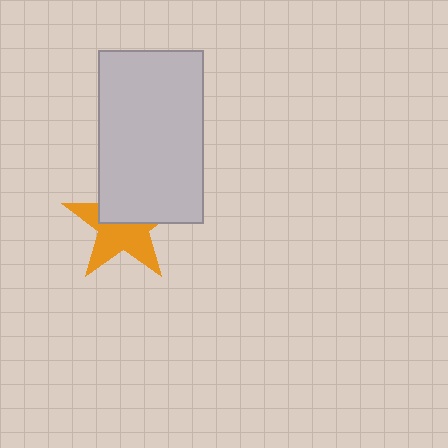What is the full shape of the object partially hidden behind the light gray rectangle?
The partially hidden object is an orange star.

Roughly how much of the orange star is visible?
About half of it is visible (roughly 56%).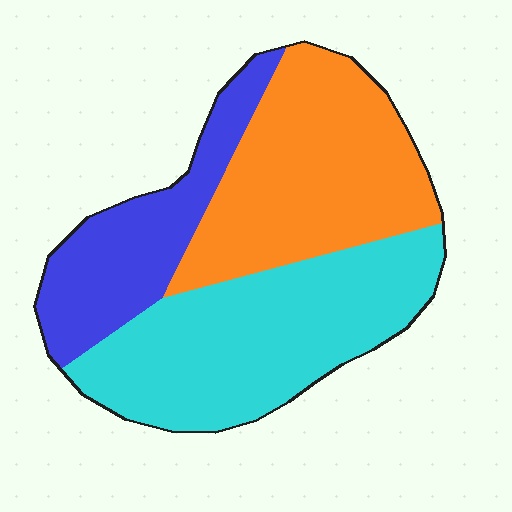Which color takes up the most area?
Cyan, at roughly 40%.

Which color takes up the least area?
Blue, at roughly 25%.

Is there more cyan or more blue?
Cyan.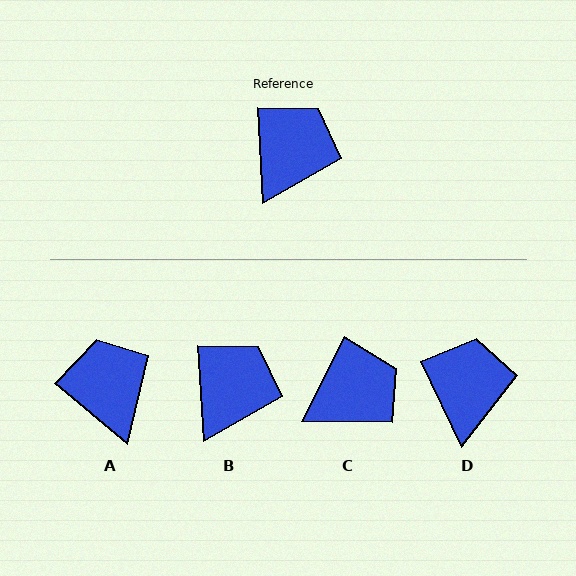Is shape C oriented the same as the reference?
No, it is off by about 30 degrees.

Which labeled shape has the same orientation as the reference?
B.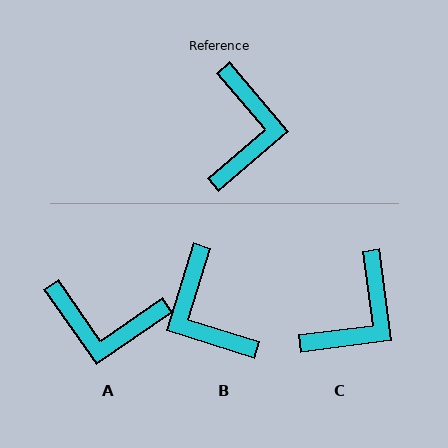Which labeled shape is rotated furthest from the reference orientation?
B, about 148 degrees away.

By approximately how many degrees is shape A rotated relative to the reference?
Approximately 95 degrees clockwise.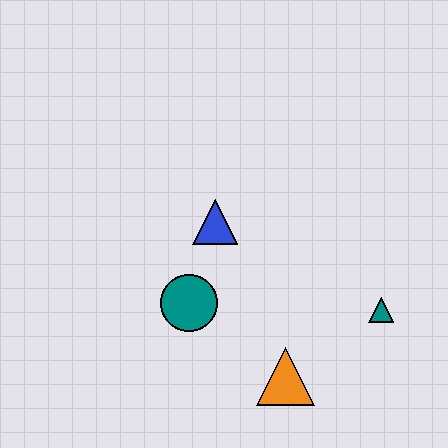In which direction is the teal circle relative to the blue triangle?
The teal circle is below the blue triangle.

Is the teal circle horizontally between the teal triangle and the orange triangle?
No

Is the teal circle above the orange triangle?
Yes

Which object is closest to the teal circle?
The blue triangle is closest to the teal circle.